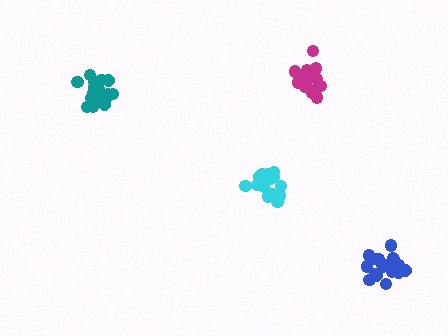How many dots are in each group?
Group 1: 16 dots, Group 2: 20 dots, Group 3: 17 dots, Group 4: 14 dots (67 total).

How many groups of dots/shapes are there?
There are 4 groups.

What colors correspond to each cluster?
The clusters are colored: cyan, blue, teal, magenta.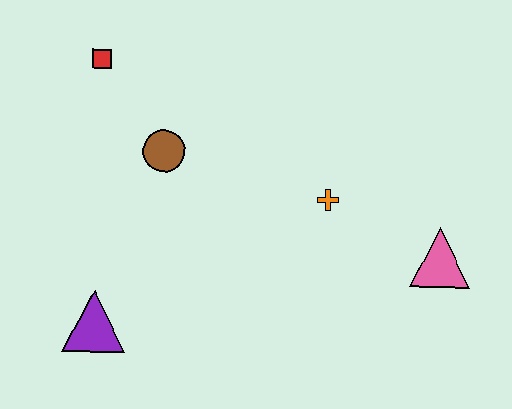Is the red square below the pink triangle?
No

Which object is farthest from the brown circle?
The pink triangle is farthest from the brown circle.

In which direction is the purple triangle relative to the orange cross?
The purple triangle is to the left of the orange cross.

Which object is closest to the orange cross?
The pink triangle is closest to the orange cross.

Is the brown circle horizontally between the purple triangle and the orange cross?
Yes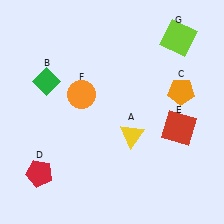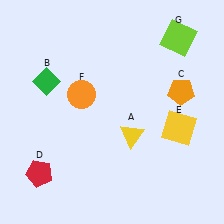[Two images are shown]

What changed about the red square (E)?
In Image 1, E is red. In Image 2, it changed to yellow.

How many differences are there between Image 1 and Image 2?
There is 1 difference between the two images.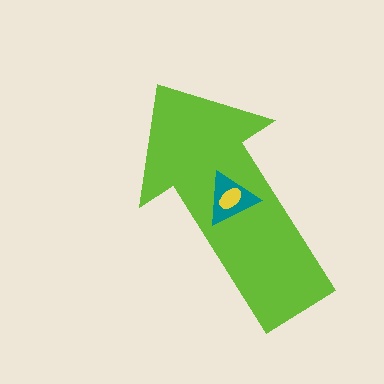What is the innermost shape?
The yellow ellipse.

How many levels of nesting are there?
3.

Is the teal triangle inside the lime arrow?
Yes.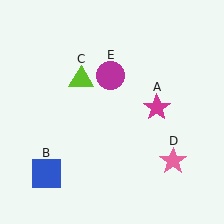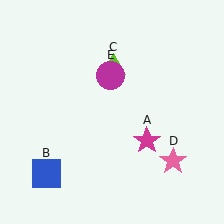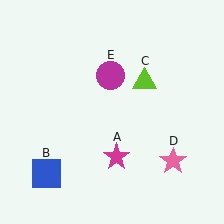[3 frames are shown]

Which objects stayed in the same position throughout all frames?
Blue square (object B) and pink star (object D) and magenta circle (object E) remained stationary.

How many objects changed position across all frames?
2 objects changed position: magenta star (object A), lime triangle (object C).